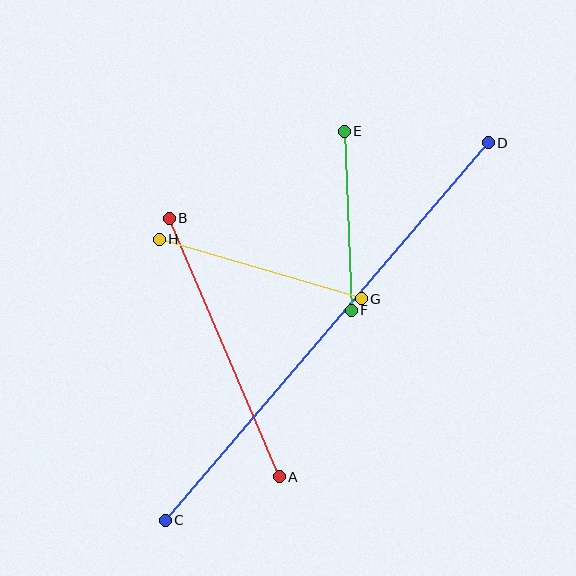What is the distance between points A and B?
The distance is approximately 281 pixels.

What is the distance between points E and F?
The distance is approximately 179 pixels.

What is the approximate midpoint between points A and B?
The midpoint is at approximately (224, 347) pixels.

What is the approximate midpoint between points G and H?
The midpoint is at approximately (260, 269) pixels.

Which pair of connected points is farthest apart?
Points C and D are farthest apart.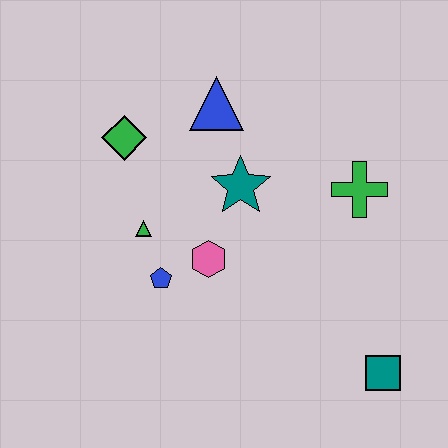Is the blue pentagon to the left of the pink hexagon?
Yes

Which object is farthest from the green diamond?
The teal square is farthest from the green diamond.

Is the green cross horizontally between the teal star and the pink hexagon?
No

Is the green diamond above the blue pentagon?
Yes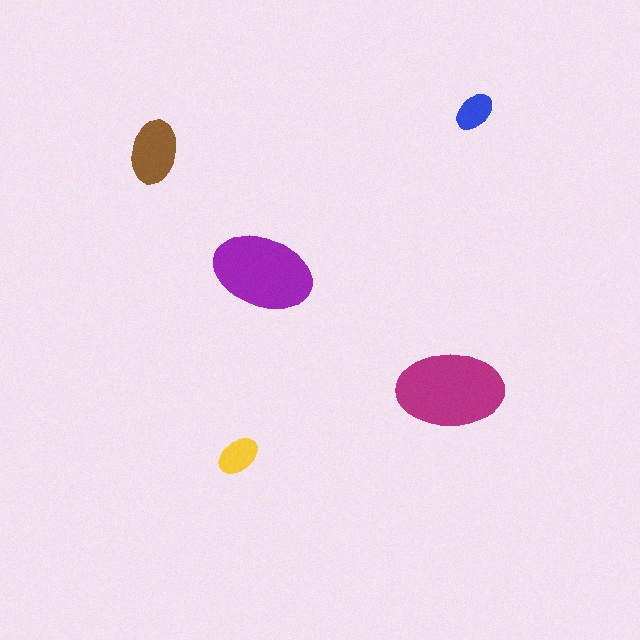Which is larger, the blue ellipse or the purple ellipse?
The purple one.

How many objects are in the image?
There are 5 objects in the image.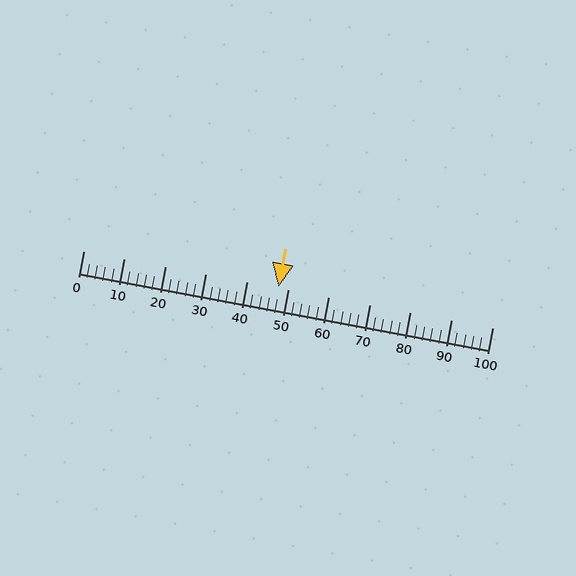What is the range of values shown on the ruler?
The ruler shows values from 0 to 100.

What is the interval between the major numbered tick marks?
The major tick marks are spaced 10 units apart.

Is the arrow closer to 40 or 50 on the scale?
The arrow is closer to 50.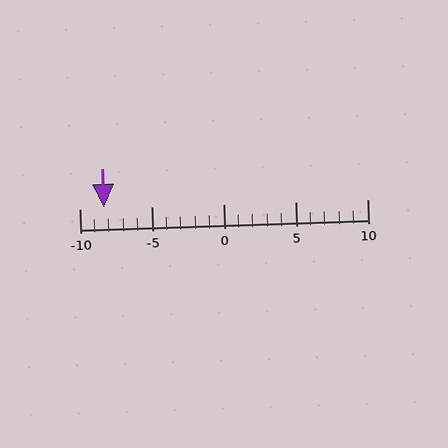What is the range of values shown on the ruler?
The ruler shows values from -10 to 10.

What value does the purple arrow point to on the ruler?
The purple arrow points to approximately -8.